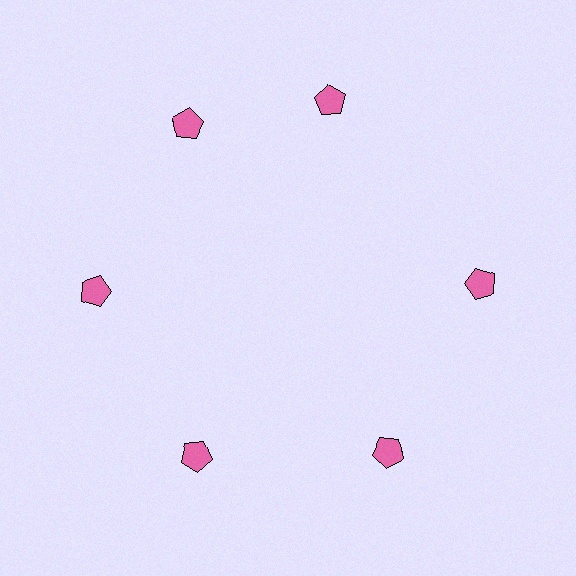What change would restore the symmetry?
The symmetry would be restored by rotating it back into even spacing with its neighbors so that all 6 pentagons sit at equal angles and equal distance from the center.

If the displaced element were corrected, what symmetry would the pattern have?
It would have 6-fold rotational symmetry — the pattern would map onto itself every 60 degrees.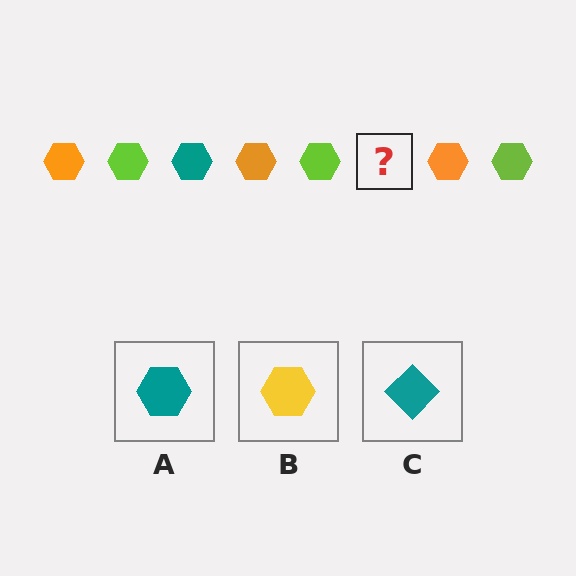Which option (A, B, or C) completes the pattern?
A.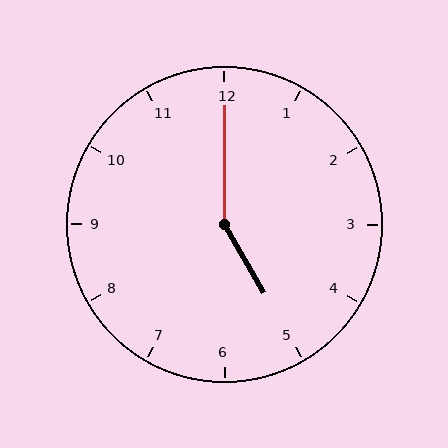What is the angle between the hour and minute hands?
Approximately 150 degrees.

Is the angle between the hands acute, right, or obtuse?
It is obtuse.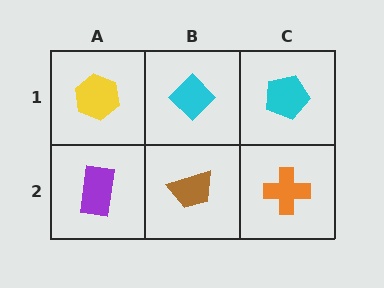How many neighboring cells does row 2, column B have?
3.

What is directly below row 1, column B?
A brown trapezoid.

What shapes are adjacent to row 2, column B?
A cyan diamond (row 1, column B), a purple rectangle (row 2, column A), an orange cross (row 2, column C).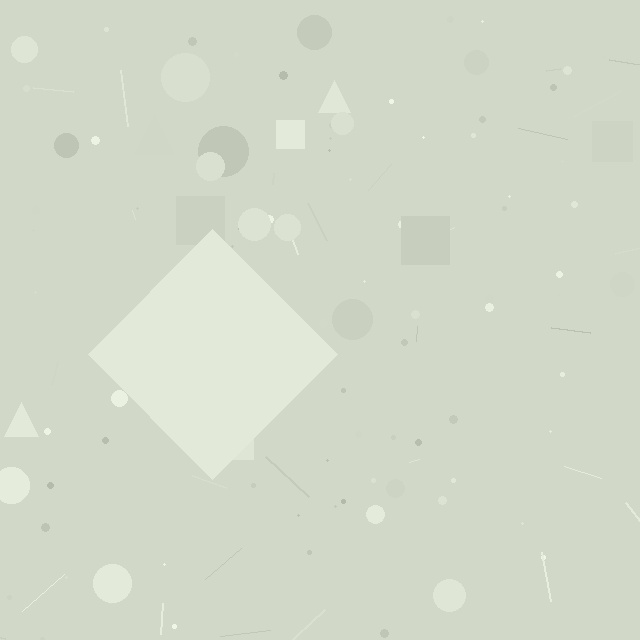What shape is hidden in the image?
A diamond is hidden in the image.